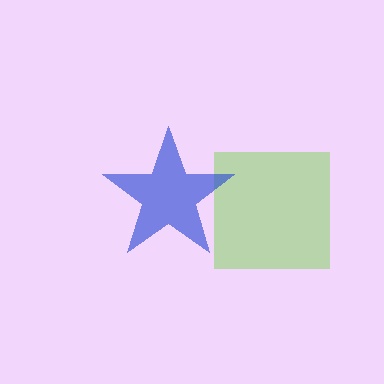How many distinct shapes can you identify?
There are 2 distinct shapes: a lime square, a blue star.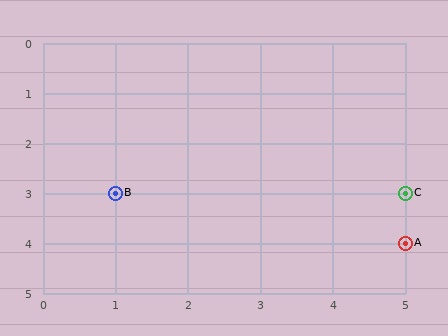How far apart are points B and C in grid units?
Points B and C are 4 columns apart.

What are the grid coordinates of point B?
Point B is at grid coordinates (1, 3).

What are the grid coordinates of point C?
Point C is at grid coordinates (5, 3).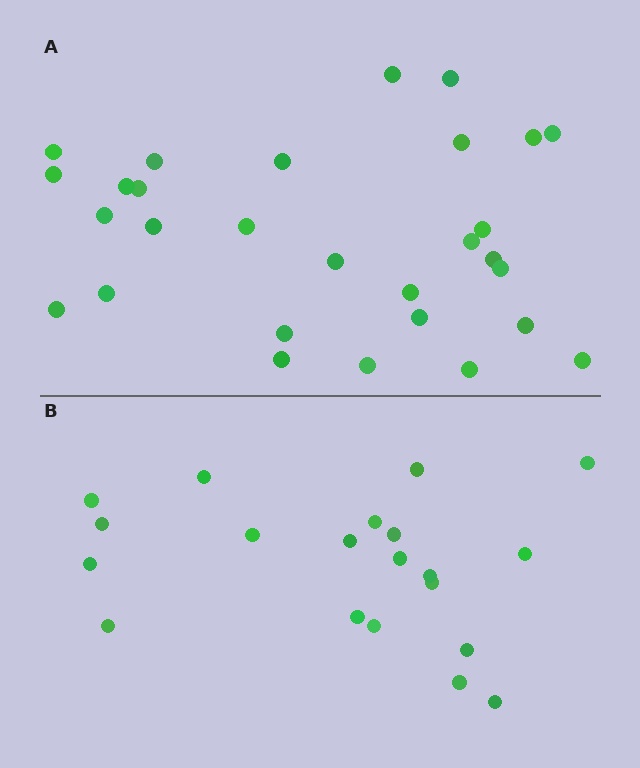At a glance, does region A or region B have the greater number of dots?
Region A (the top region) has more dots.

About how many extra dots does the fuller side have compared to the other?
Region A has roughly 8 or so more dots than region B.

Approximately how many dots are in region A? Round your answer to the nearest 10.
About 30 dots. (The exact count is 29, which rounds to 30.)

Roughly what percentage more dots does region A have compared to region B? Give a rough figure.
About 45% more.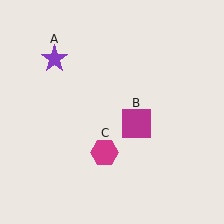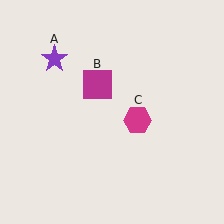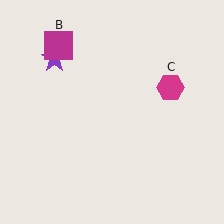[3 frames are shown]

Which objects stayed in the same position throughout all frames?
Purple star (object A) remained stationary.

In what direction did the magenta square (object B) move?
The magenta square (object B) moved up and to the left.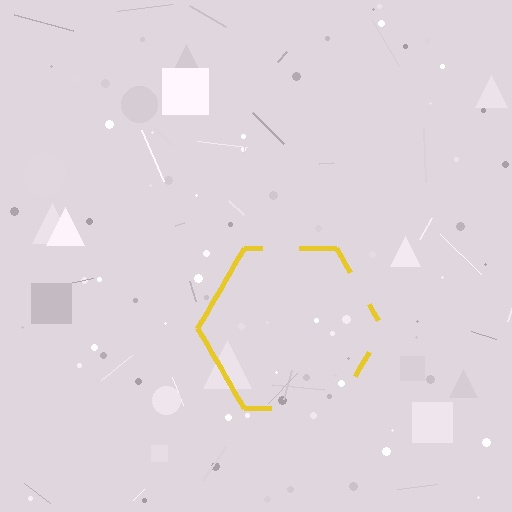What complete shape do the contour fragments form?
The contour fragments form a hexagon.